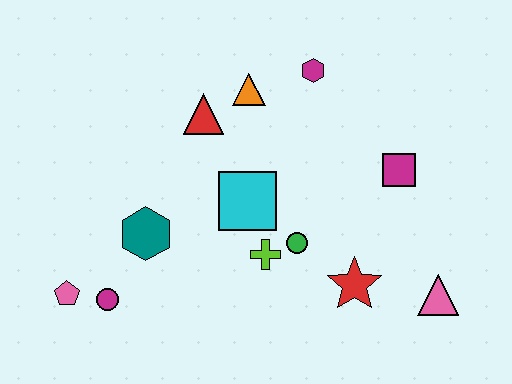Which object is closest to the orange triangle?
The red triangle is closest to the orange triangle.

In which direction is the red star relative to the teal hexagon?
The red star is to the right of the teal hexagon.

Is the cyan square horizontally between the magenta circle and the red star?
Yes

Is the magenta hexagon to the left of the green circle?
No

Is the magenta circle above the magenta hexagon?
No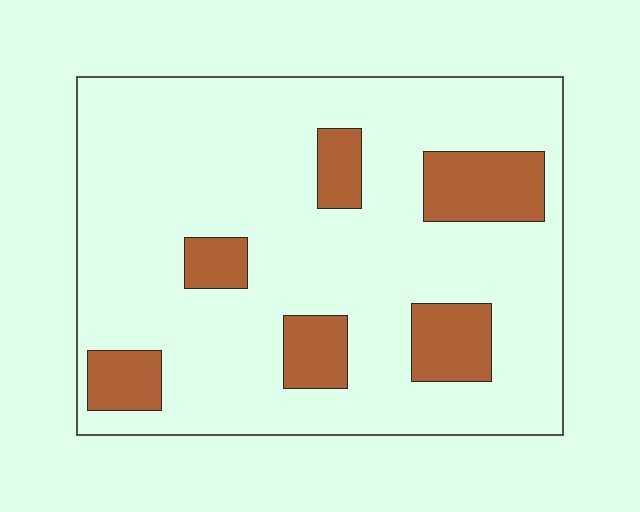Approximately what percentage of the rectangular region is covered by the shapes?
Approximately 20%.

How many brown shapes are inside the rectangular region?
6.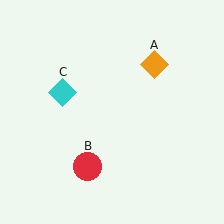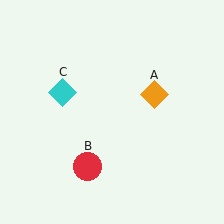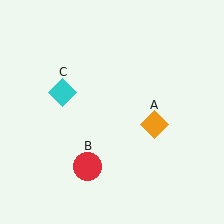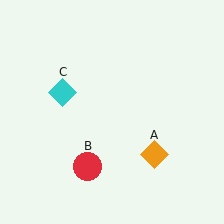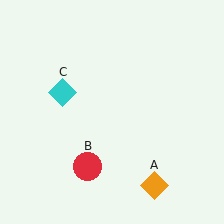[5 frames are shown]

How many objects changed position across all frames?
1 object changed position: orange diamond (object A).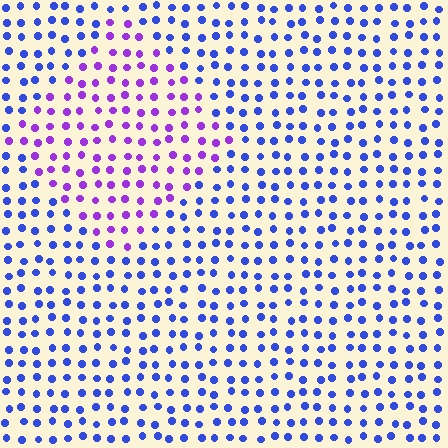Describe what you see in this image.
The image is filled with small blue elements in a uniform arrangement. A diamond-shaped region is visible where the elements are tinted to a slightly different hue, forming a subtle color boundary.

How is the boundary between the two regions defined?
The boundary is defined purely by a slight shift in hue (about 46 degrees). Spacing, size, and orientation are identical on both sides.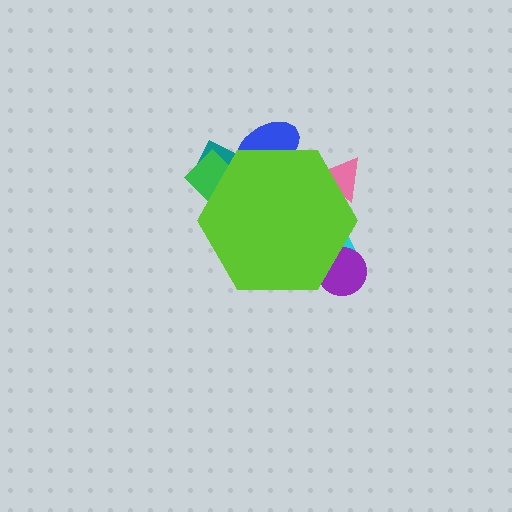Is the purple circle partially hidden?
Yes, the purple circle is partially hidden behind the lime hexagon.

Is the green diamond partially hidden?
Yes, the green diamond is partially hidden behind the lime hexagon.